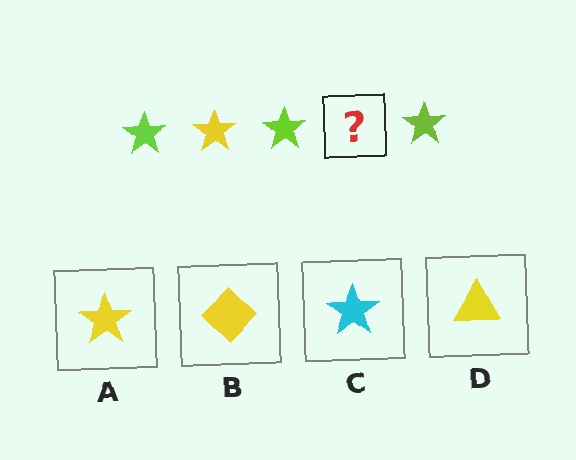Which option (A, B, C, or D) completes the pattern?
A.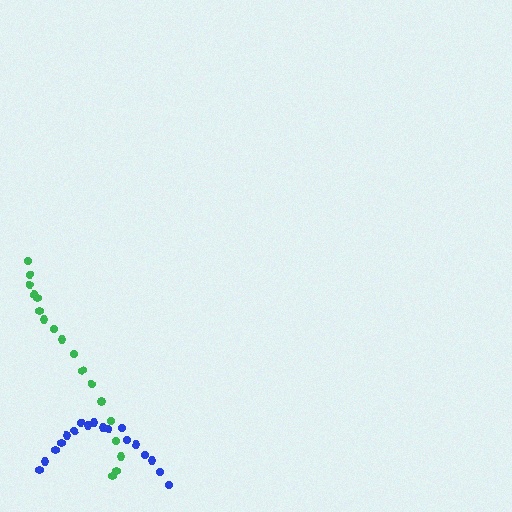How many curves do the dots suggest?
There are 2 distinct paths.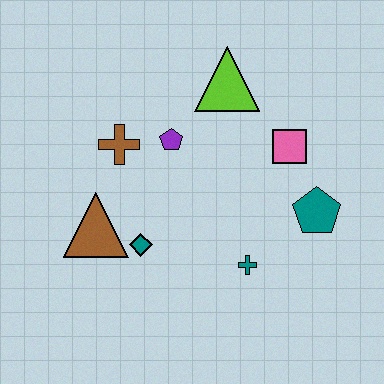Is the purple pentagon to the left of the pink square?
Yes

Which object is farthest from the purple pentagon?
The teal pentagon is farthest from the purple pentagon.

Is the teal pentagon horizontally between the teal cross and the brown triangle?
No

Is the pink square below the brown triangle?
No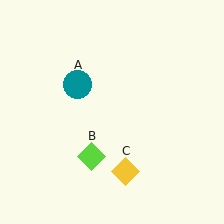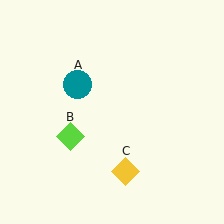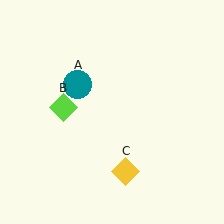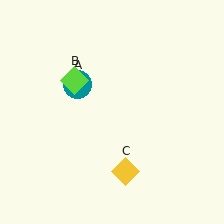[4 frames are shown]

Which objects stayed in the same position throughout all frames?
Teal circle (object A) and yellow diamond (object C) remained stationary.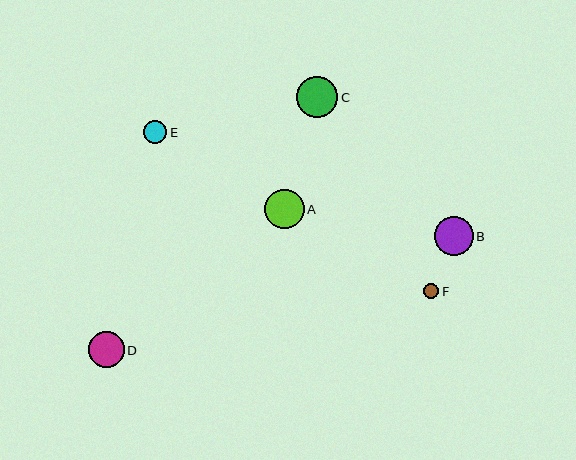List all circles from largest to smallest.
From largest to smallest: C, A, B, D, E, F.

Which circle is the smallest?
Circle F is the smallest with a size of approximately 15 pixels.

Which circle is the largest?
Circle C is the largest with a size of approximately 42 pixels.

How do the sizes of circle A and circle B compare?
Circle A and circle B are approximately the same size.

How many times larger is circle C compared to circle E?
Circle C is approximately 1.8 times the size of circle E.